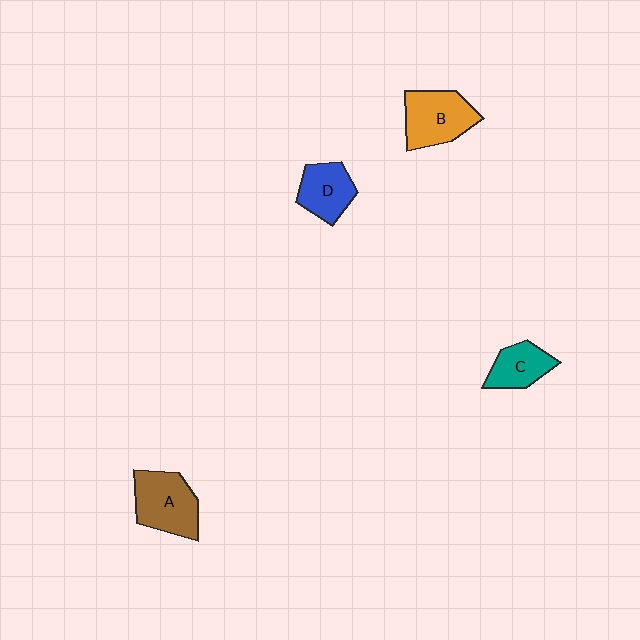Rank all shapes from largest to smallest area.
From largest to smallest: A (brown), B (orange), D (blue), C (teal).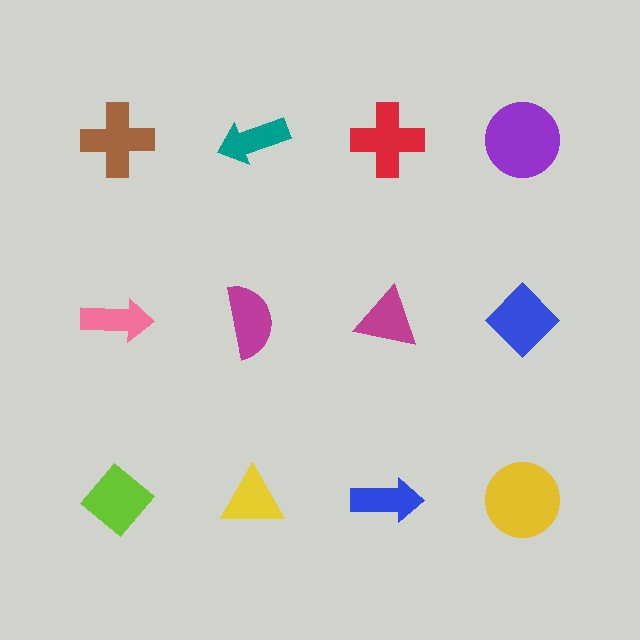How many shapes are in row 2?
4 shapes.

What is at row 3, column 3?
A blue arrow.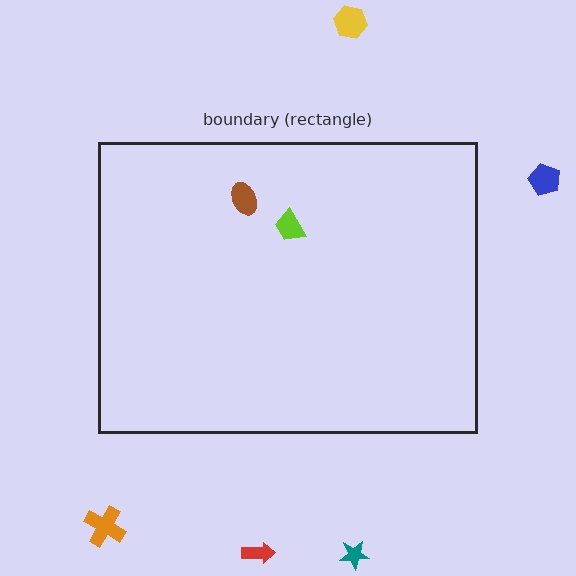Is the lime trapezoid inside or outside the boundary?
Inside.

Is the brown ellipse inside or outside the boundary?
Inside.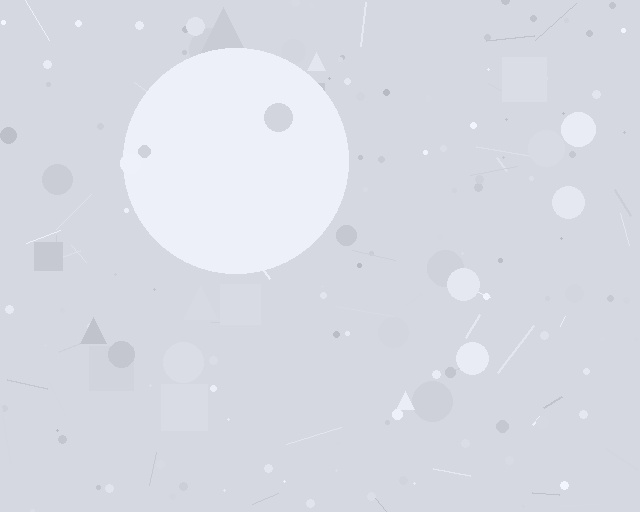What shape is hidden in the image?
A circle is hidden in the image.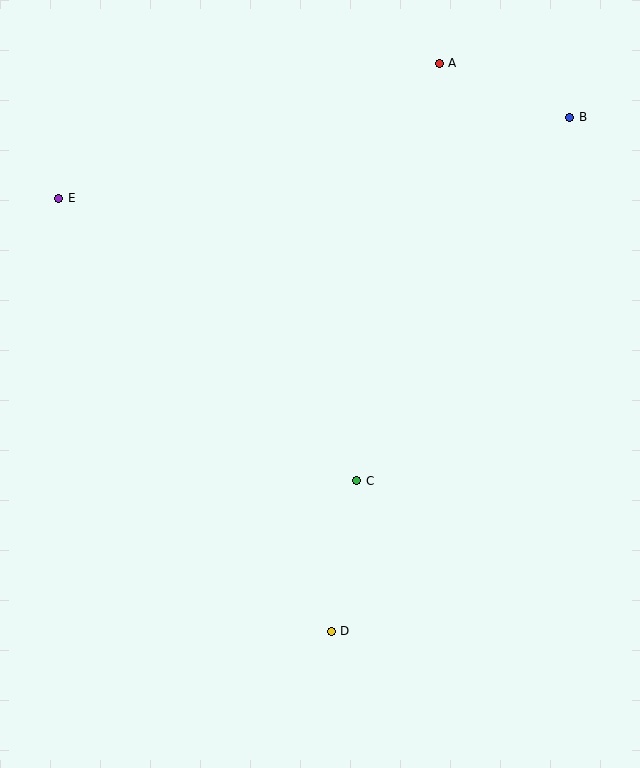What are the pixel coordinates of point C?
Point C is at (357, 481).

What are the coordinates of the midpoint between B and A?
The midpoint between B and A is at (504, 90).